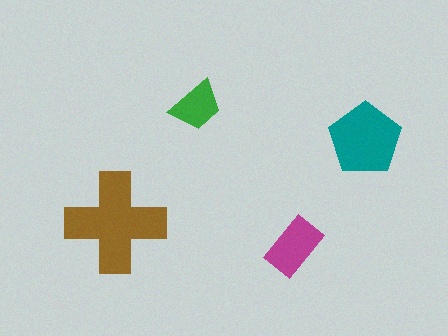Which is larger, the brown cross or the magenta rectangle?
The brown cross.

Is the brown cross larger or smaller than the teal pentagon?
Larger.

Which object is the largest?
The brown cross.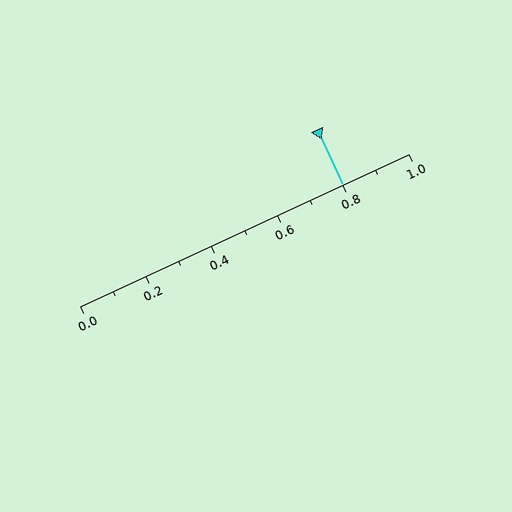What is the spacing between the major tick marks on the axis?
The major ticks are spaced 0.2 apart.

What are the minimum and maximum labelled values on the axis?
The axis runs from 0.0 to 1.0.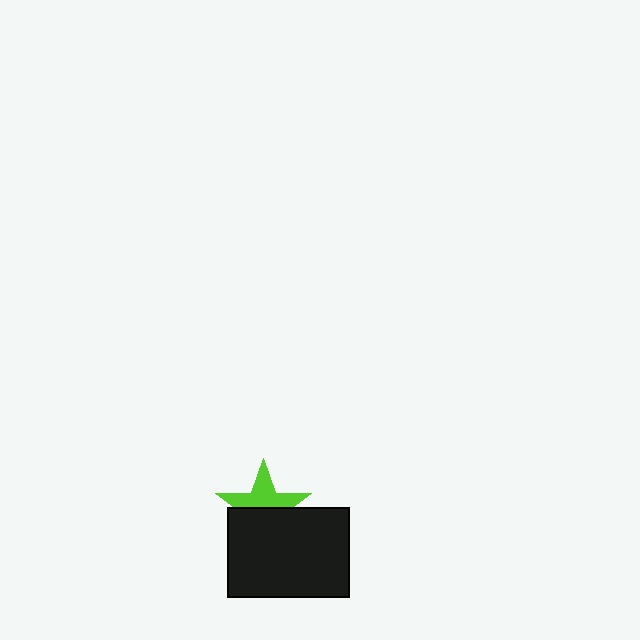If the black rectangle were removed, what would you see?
You would see the complete lime star.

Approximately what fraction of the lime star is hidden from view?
Roughly 49% of the lime star is hidden behind the black rectangle.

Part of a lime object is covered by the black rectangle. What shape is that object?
It is a star.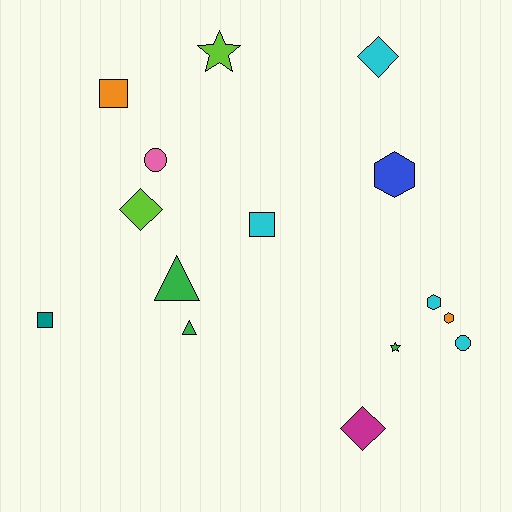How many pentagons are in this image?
There are no pentagons.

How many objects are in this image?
There are 15 objects.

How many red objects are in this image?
There are no red objects.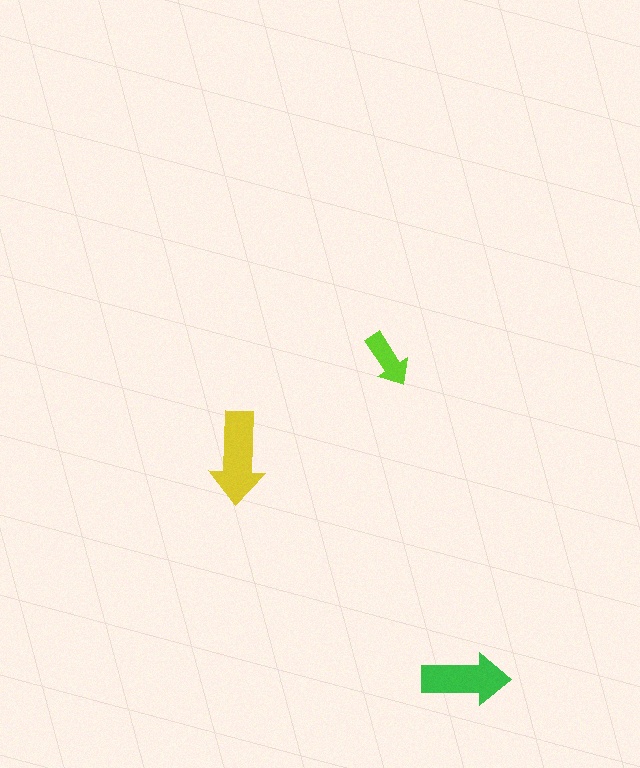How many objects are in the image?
There are 3 objects in the image.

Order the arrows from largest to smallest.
the yellow one, the green one, the lime one.